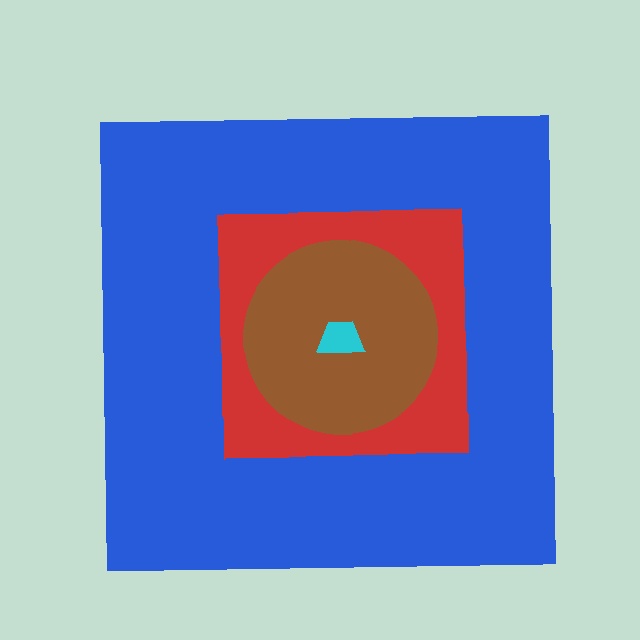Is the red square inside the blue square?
Yes.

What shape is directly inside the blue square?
The red square.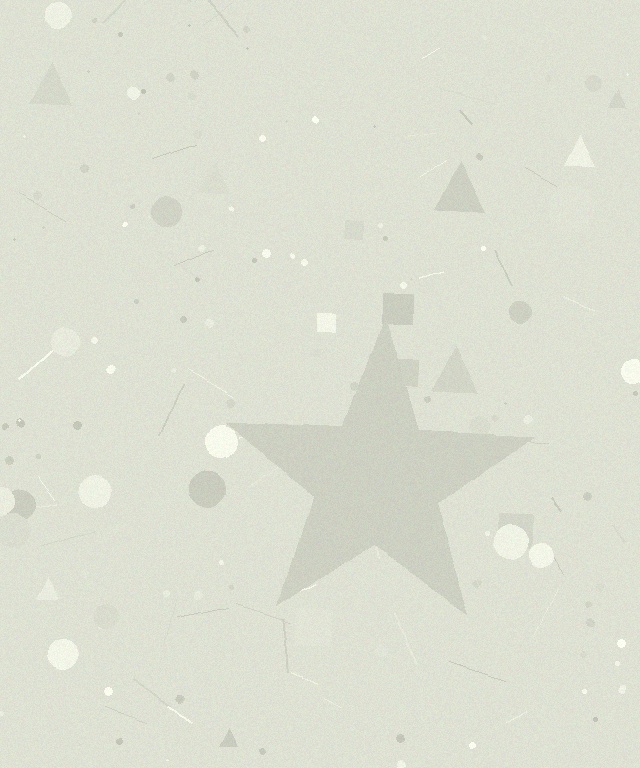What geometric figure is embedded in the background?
A star is embedded in the background.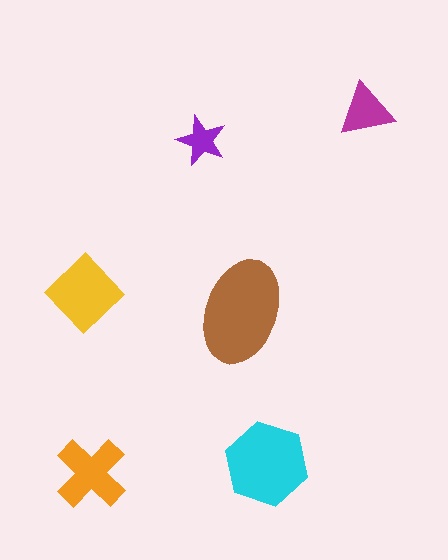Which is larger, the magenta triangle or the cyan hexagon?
The cyan hexagon.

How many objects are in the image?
There are 6 objects in the image.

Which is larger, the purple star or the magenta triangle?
The magenta triangle.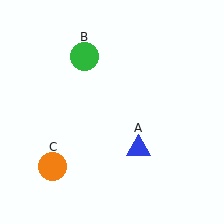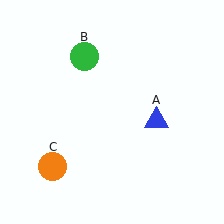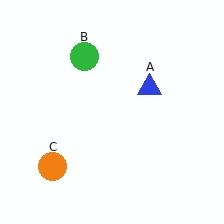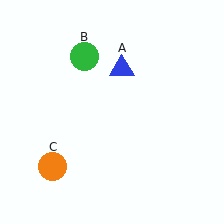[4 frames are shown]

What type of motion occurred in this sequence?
The blue triangle (object A) rotated counterclockwise around the center of the scene.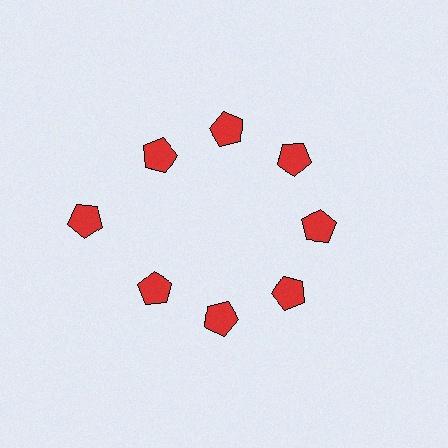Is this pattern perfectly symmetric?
No. The 8 red pentagons are arranged in a ring, but one element near the 9 o'clock position is pushed outward from the center, breaking the 8-fold rotational symmetry.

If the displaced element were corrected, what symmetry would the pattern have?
It would have 8-fold rotational symmetry — the pattern would map onto itself every 45 degrees.